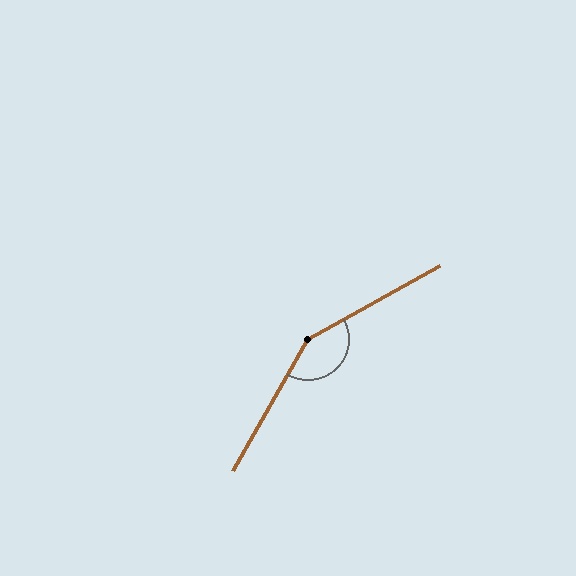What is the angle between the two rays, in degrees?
Approximately 149 degrees.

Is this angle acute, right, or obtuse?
It is obtuse.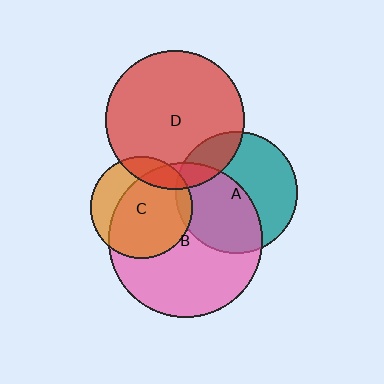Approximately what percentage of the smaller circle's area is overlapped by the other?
Approximately 5%.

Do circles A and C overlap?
Yes.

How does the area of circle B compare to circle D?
Approximately 1.2 times.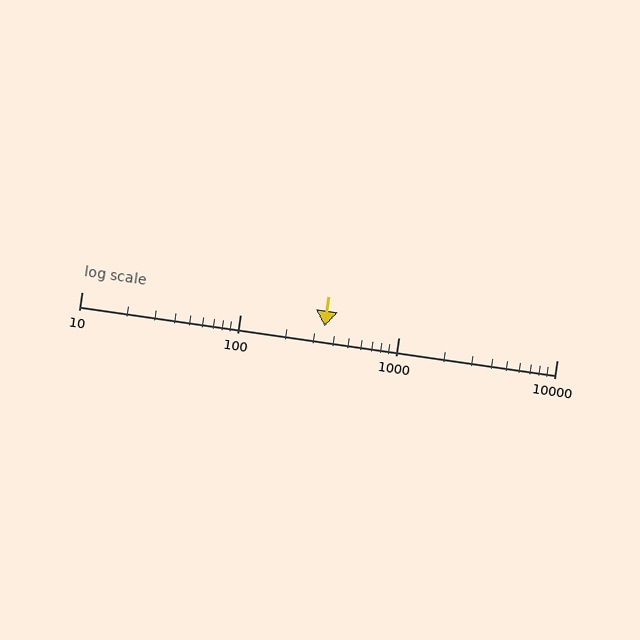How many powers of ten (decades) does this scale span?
The scale spans 3 decades, from 10 to 10000.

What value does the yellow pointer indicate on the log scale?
The pointer indicates approximately 340.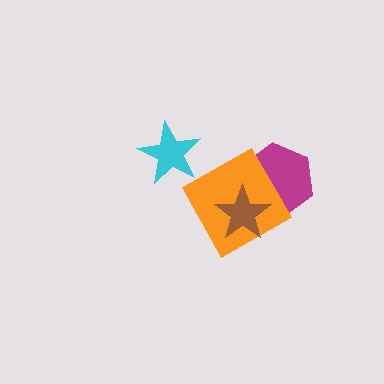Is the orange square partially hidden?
Yes, it is partially covered by another shape.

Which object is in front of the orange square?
The brown star is in front of the orange square.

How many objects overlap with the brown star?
2 objects overlap with the brown star.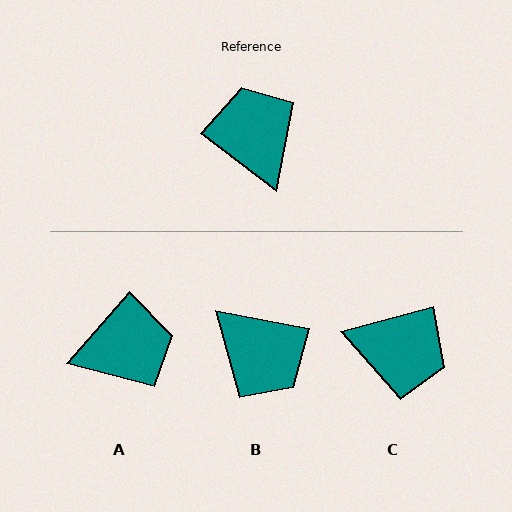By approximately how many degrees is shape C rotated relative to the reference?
Approximately 128 degrees clockwise.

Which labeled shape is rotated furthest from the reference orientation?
B, about 153 degrees away.